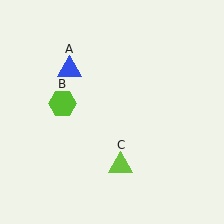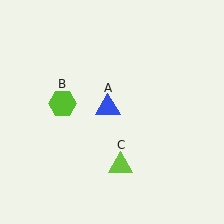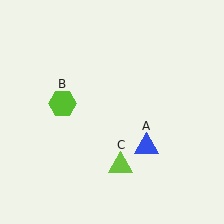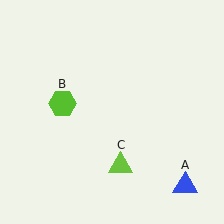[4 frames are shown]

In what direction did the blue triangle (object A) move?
The blue triangle (object A) moved down and to the right.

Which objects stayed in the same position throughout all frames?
Lime hexagon (object B) and lime triangle (object C) remained stationary.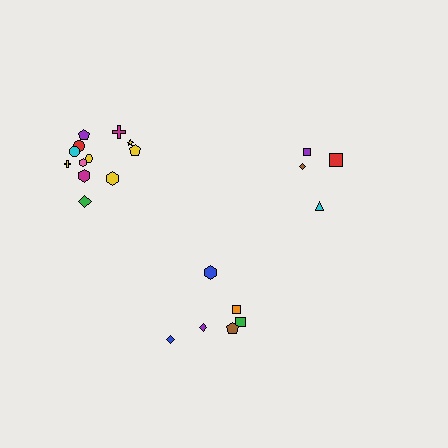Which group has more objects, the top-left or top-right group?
The top-left group.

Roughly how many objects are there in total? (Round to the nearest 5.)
Roughly 20 objects in total.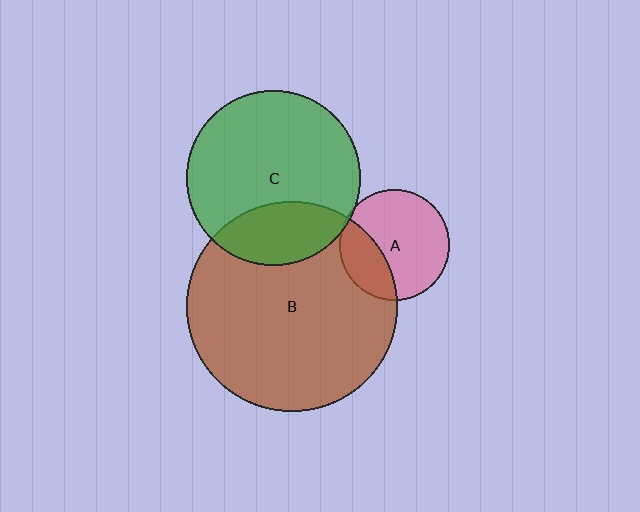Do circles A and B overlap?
Yes.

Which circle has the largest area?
Circle B (brown).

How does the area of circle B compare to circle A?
Approximately 3.6 times.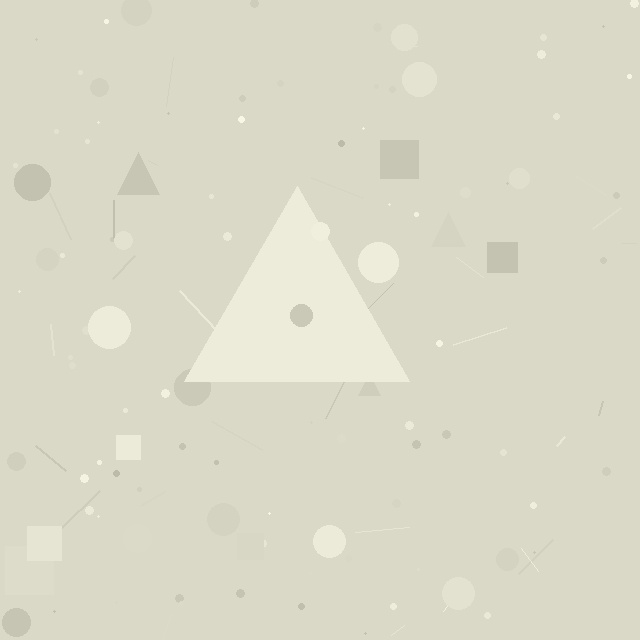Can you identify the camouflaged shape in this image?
The camouflaged shape is a triangle.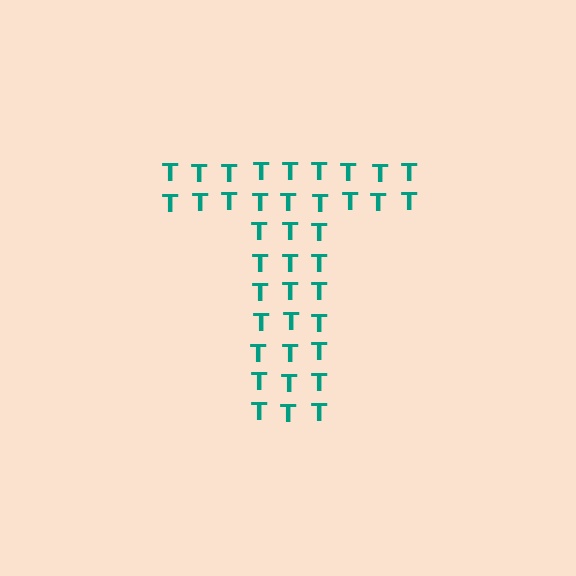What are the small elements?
The small elements are letter T's.